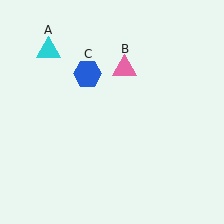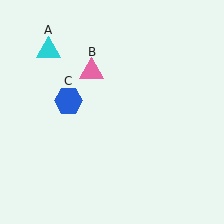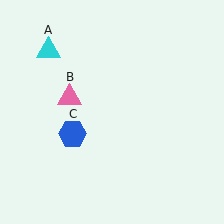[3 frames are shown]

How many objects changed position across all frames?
2 objects changed position: pink triangle (object B), blue hexagon (object C).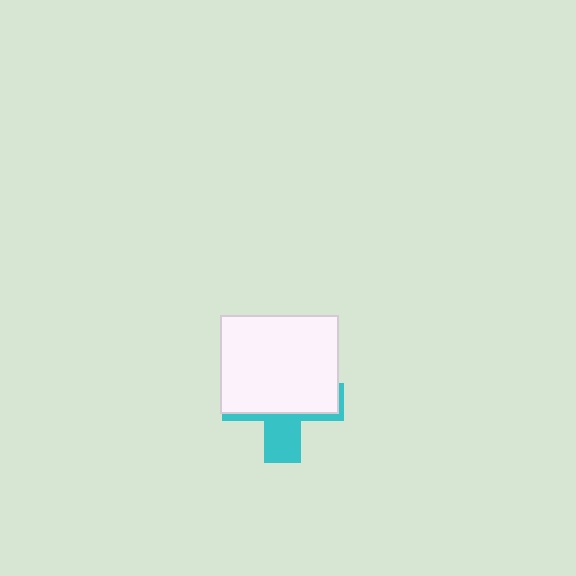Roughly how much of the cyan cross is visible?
A small part of it is visible (roughly 34%).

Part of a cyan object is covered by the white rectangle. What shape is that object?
It is a cross.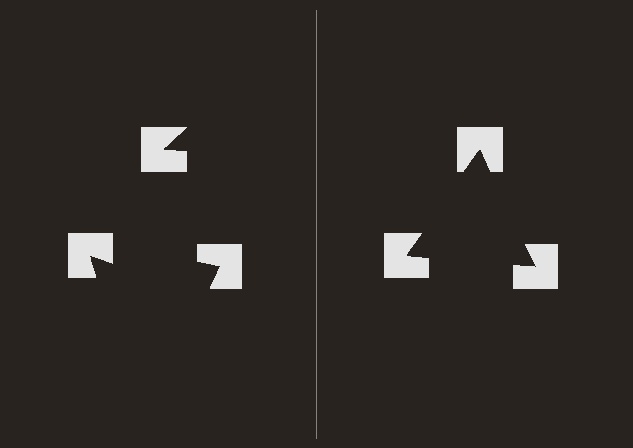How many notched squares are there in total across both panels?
6 — 3 on each side.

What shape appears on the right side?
An illusory triangle.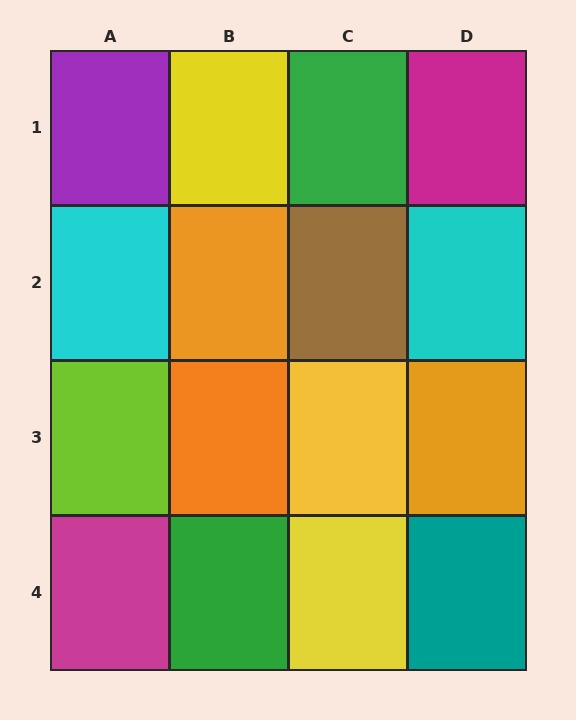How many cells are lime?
1 cell is lime.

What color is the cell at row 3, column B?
Orange.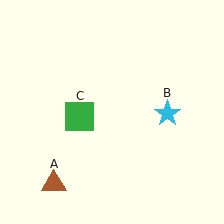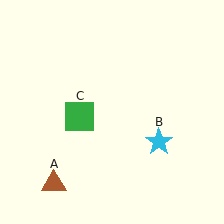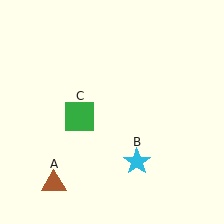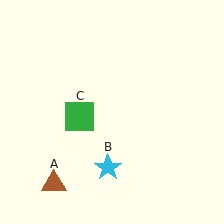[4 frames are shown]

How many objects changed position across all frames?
1 object changed position: cyan star (object B).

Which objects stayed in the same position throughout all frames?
Brown triangle (object A) and green square (object C) remained stationary.